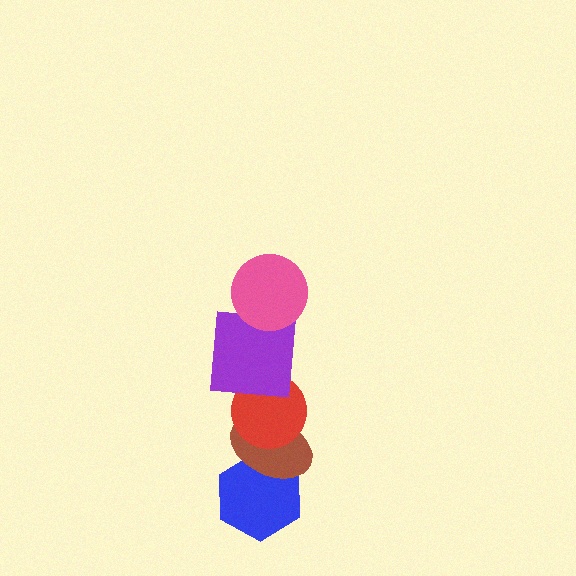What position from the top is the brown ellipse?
The brown ellipse is 4th from the top.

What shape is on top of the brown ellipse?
The red circle is on top of the brown ellipse.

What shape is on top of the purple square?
The pink circle is on top of the purple square.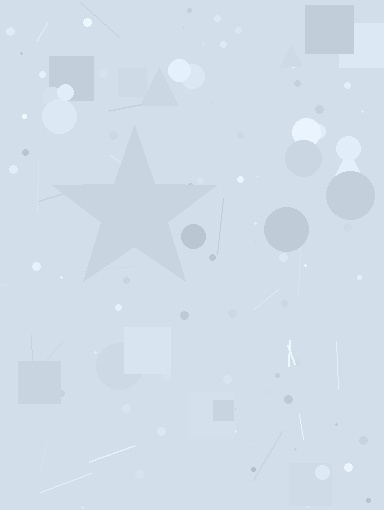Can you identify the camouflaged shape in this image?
The camouflaged shape is a star.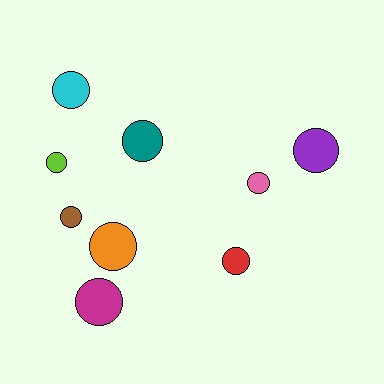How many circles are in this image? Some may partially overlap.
There are 9 circles.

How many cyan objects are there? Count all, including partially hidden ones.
There is 1 cyan object.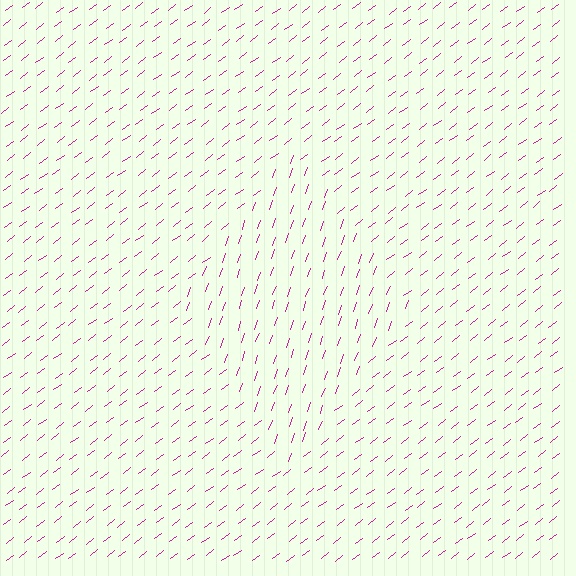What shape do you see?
I see a diamond.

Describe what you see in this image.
The image is filled with small magenta line segments. A diamond region in the image has lines oriented differently from the surrounding lines, creating a visible texture boundary.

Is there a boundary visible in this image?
Yes, there is a texture boundary formed by a change in line orientation.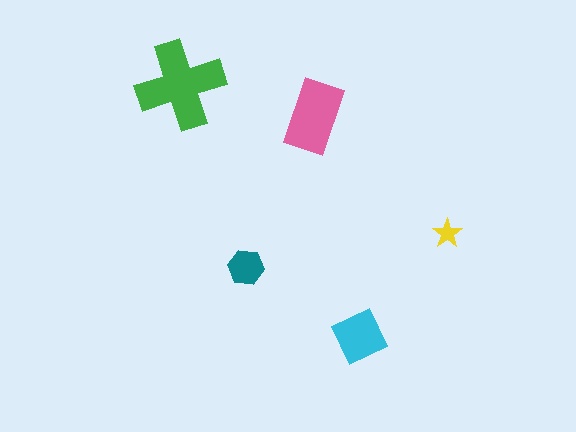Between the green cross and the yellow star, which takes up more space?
The green cross.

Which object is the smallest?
The yellow star.